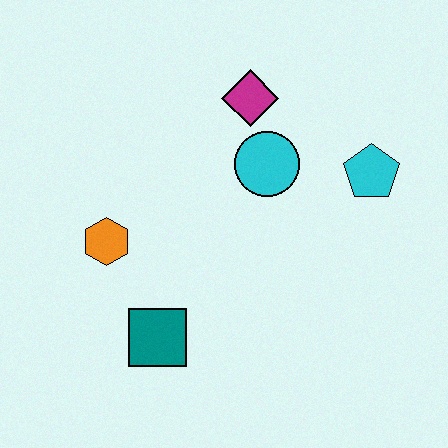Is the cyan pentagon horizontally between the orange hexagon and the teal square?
No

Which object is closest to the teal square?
The orange hexagon is closest to the teal square.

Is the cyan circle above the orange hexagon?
Yes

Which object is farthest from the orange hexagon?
The cyan pentagon is farthest from the orange hexagon.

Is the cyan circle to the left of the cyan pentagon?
Yes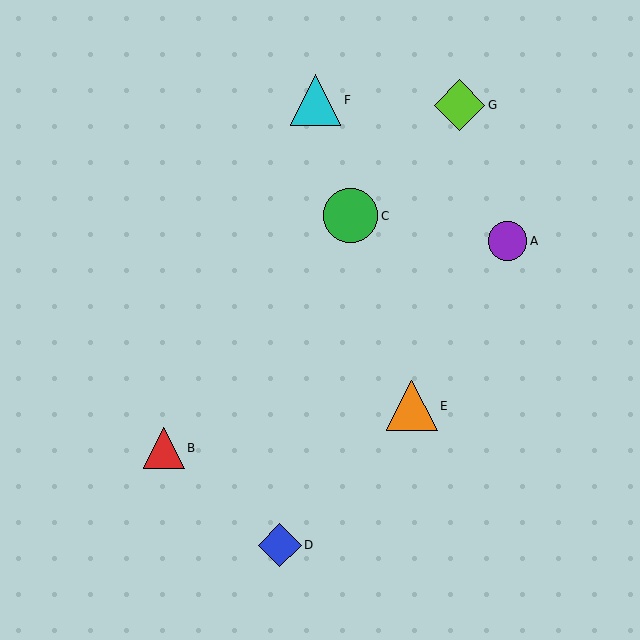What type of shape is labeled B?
Shape B is a red triangle.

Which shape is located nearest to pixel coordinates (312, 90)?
The cyan triangle (labeled F) at (316, 100) is nearest to that location.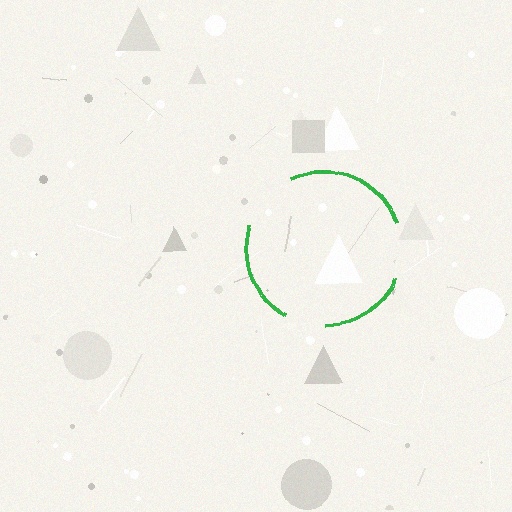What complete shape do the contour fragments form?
The contour fragments form a circle.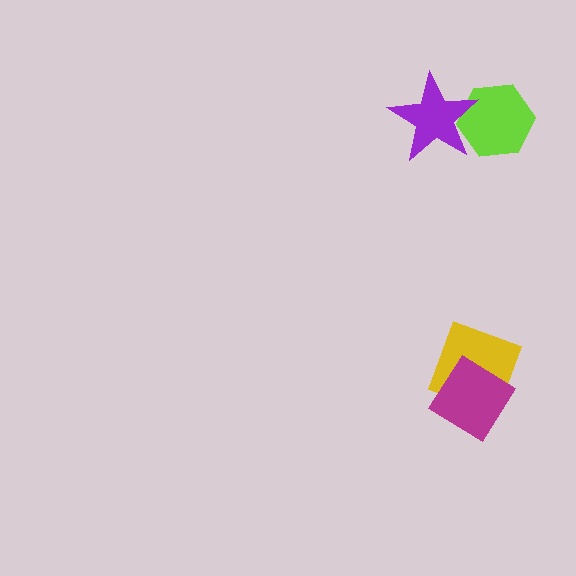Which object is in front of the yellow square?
The magenta diamond is in front of the yellow square.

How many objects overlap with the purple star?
1 object overlaps with the purple star.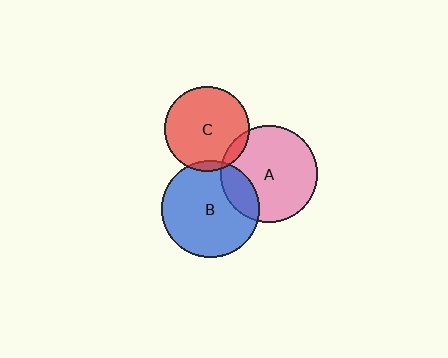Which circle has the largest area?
Circle B (blue).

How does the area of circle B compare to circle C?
Approximately 1.3 times.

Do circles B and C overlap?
Yes.